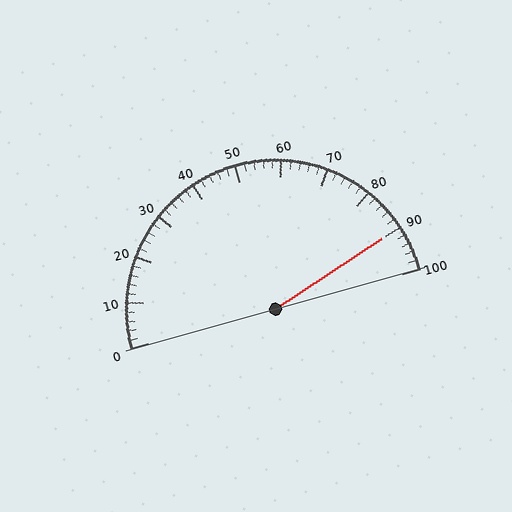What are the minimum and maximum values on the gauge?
The gauge ranges from 0 to 100.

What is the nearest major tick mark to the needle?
The nearest major tick mark is 90.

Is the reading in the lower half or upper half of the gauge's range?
The reading is in the upper half of the range (0 to 100).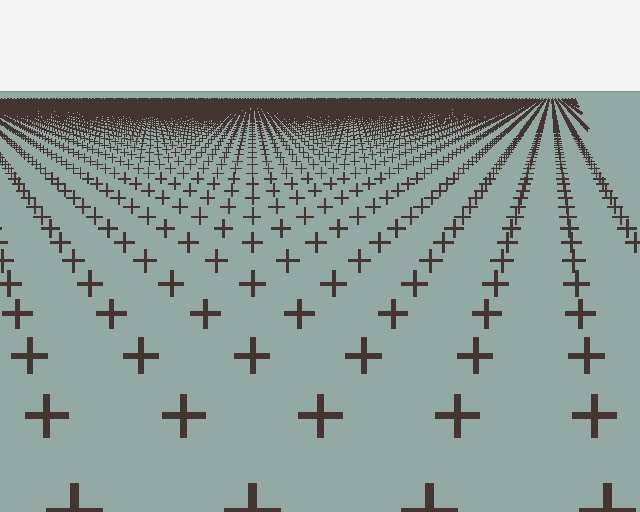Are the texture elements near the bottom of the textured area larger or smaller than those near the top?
Larger. Near the bottom, elements are closer to the viewer and appear at a bigger on-screen size.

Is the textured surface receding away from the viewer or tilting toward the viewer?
The surface is receding away from the viewer. Texture elements get smaller and denser toward the top.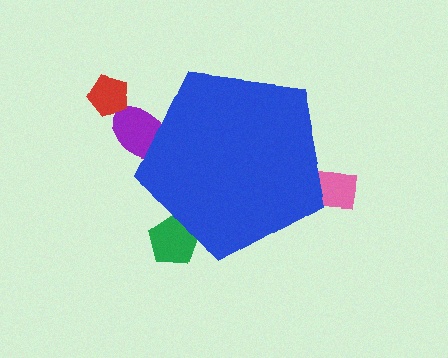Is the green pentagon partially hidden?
Yes, the green pentagon is partially hidden behind the blue pentagon.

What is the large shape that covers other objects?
A blue pentagon.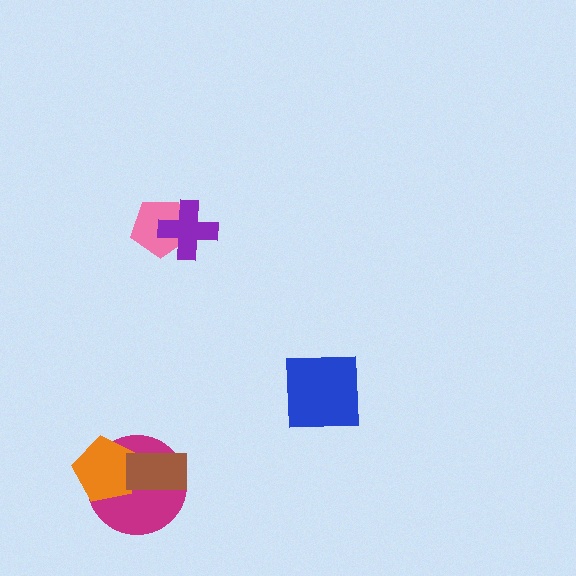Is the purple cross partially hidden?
No, no other shape covers it.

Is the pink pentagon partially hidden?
Yes, it is partially covered by another shape.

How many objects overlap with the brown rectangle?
2 objects overlap with the brown rectangle.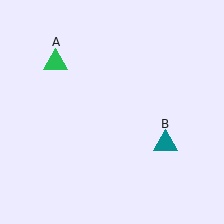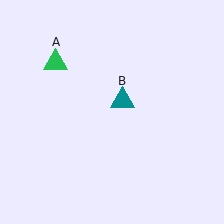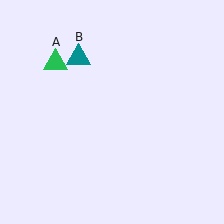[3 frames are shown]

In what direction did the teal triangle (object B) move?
The teal triangle (object B) moved up and to the left.